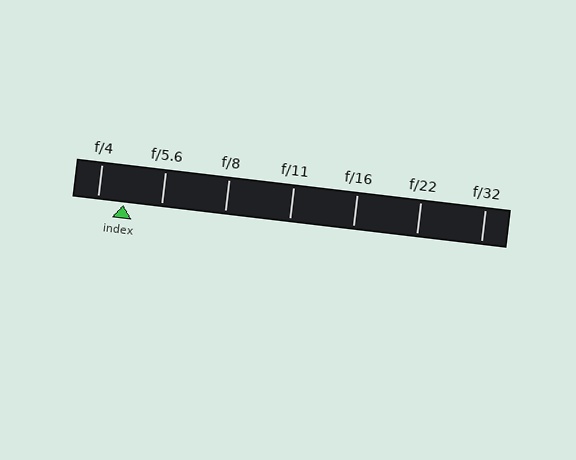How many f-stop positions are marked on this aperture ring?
There are 7 f-stop positions marked.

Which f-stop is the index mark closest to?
The index mark is closest to f/4.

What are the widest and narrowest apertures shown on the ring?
The widest aperture shown is f/4 and the narrowest is f/32.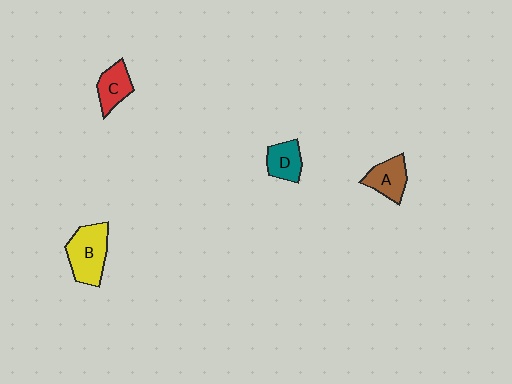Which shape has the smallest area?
Shape D (teal).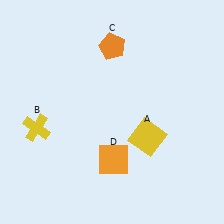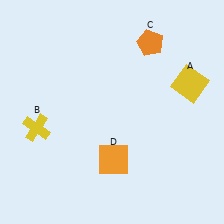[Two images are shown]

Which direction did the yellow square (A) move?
The yellow square (A) moved up.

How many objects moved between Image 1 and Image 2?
2 objects moved between the two images.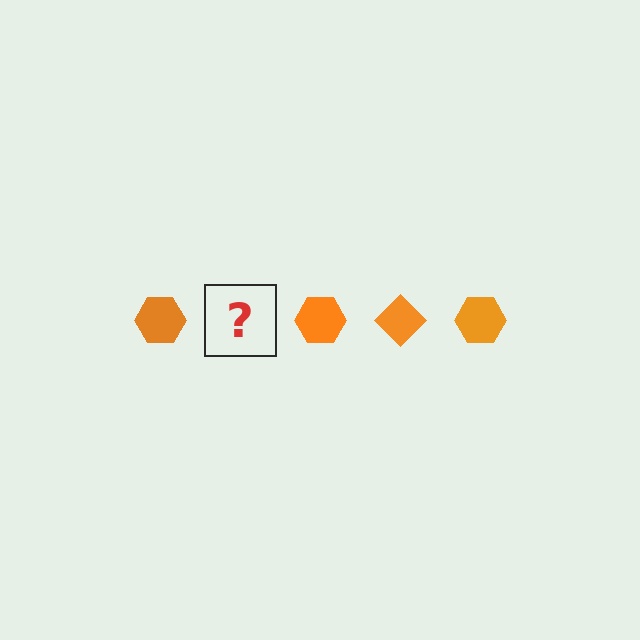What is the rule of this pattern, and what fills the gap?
The rule is that the pattern cycles through hexagon, diamond shapes in orange. The gap should be filled with an orange diamond.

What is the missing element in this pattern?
The missing element is an orange diamond.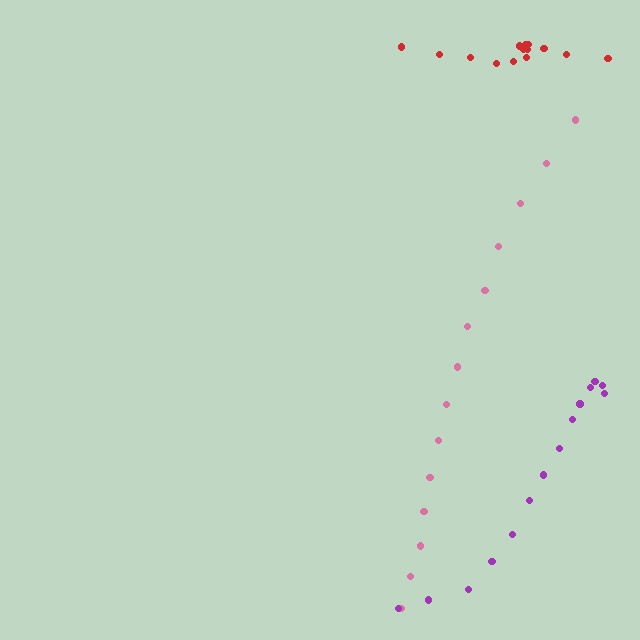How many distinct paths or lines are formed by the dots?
There are 3 distinct paths.